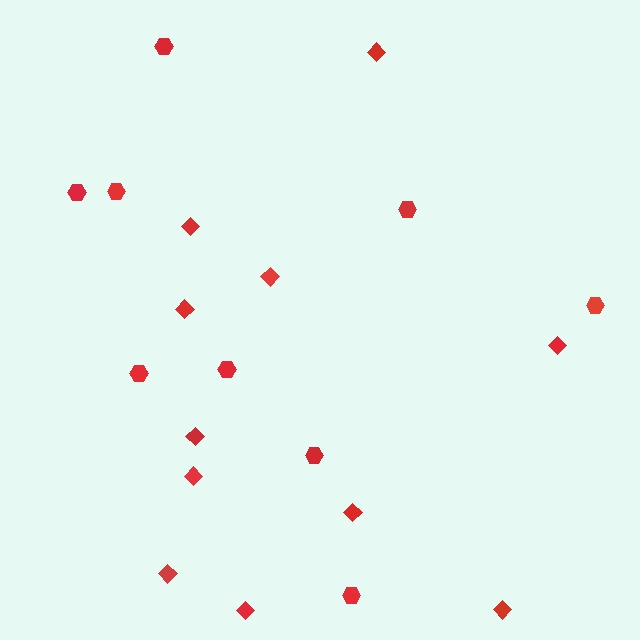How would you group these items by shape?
There are 2 groups: one group of diamonds (11) and one group of hexagons (9).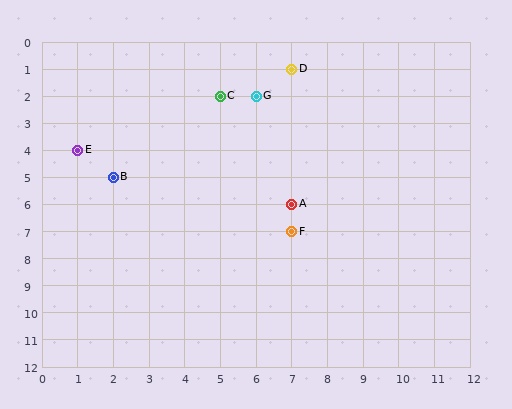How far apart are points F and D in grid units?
Points F and D are 6 rows apart.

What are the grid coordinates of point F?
Point F is at grid coordinates (7, 7).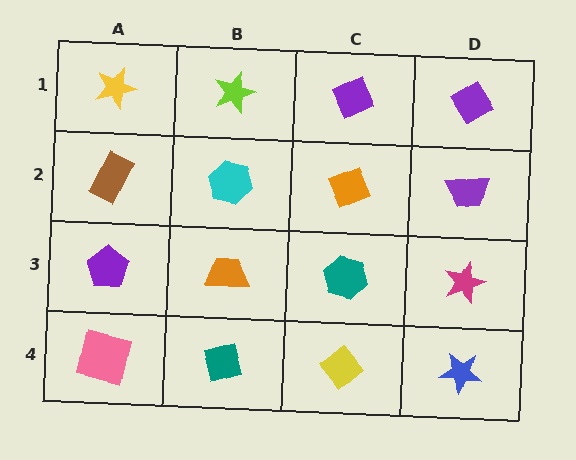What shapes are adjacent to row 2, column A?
A yellow star (row 1, column A), a purple pentagon (row 3, column A), a cyan hexagon (row 2, column B).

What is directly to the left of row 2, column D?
An orange diamond.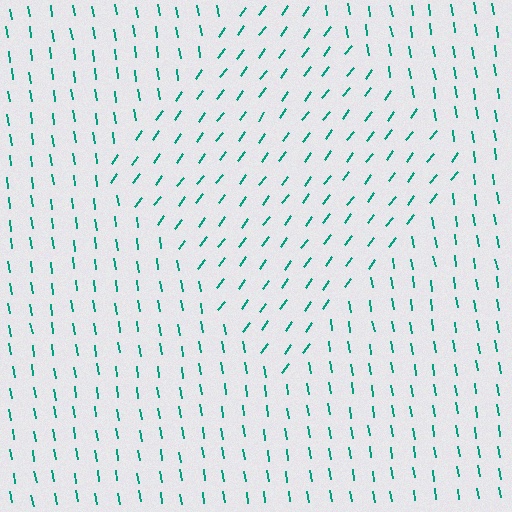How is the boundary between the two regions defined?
The boundary is defined purely by a change in line orientation (approximately 45 degrees difference). All lines are the same color and thickness.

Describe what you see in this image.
The image is filled with small teal line segments. A diamond region in the image has lines oriented differently from the surrounding lines, creating a visible texture boundary.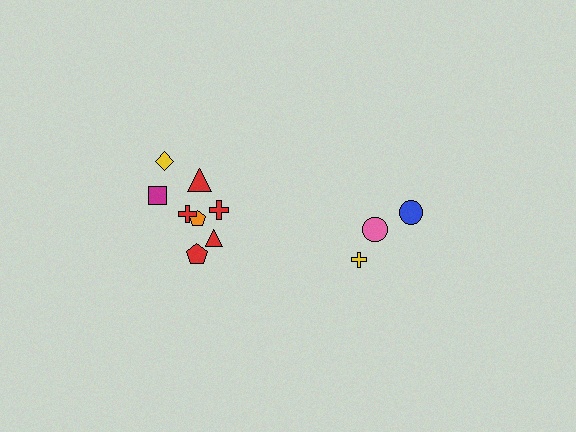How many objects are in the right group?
There are 3 objects.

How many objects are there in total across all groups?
There are 11 objects.